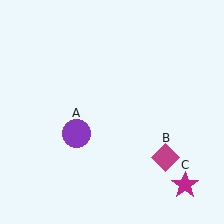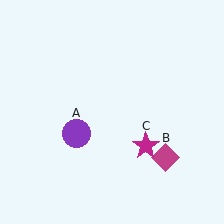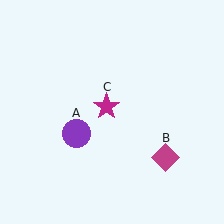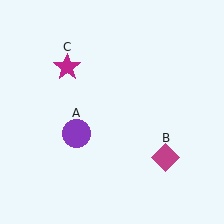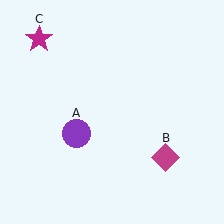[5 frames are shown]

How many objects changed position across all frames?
1 object changed position: magenta star (object C).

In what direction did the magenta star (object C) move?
The magenta star (object C) moved up and to the left.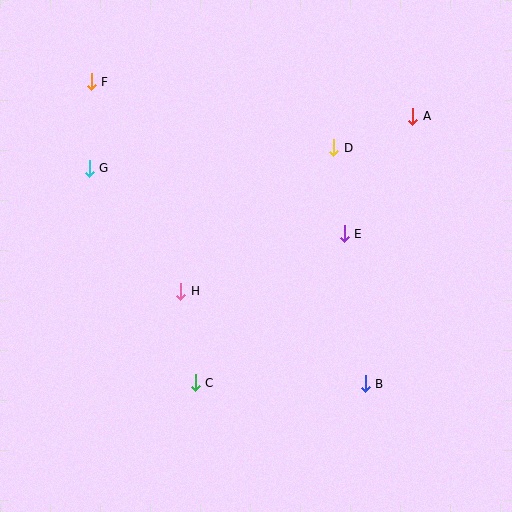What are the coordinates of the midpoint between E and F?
The midpoint between E and F is at (218, 158).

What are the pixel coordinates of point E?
Point E is at (344, 234).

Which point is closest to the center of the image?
Point H at (181, 291) is closest to the center.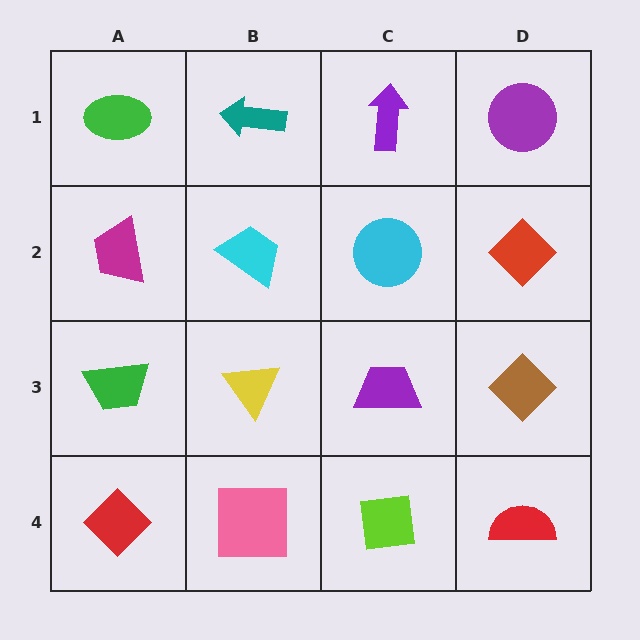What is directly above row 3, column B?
A cyan trapezoid.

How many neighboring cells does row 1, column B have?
3.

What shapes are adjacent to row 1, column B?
A cyan trapezoid (row 2, column B), a green ellipse (row 1, column A), a purple arrow (row 1, column C).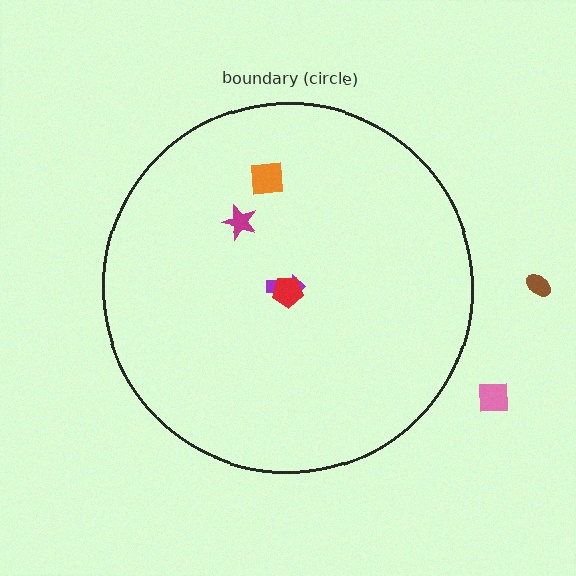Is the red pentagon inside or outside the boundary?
Inside.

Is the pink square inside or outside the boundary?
Outside.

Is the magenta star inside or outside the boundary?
Inside.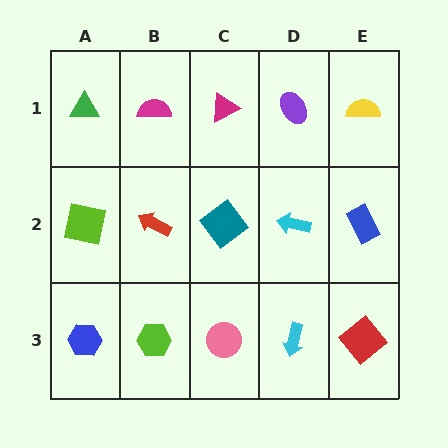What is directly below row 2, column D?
A cyan arrow.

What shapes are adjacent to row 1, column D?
A cyan arrow (row 2, column D), a magenta triangle (row 1, column C), a yellow semicircle (row 1, column E).